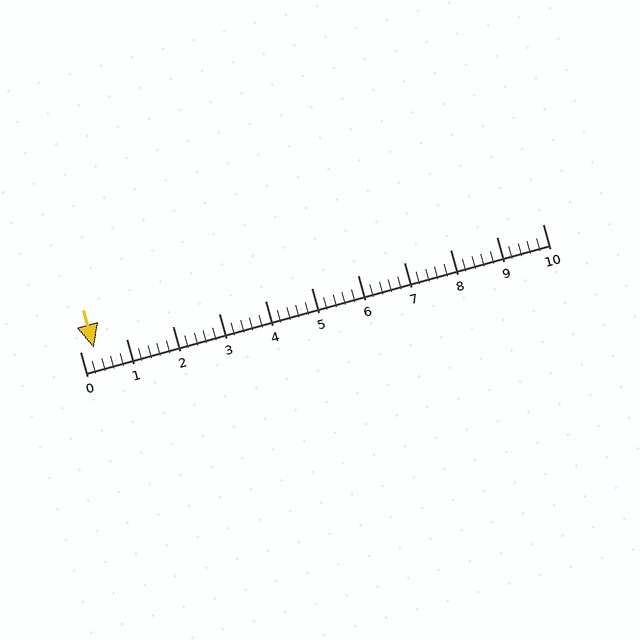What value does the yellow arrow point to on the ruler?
The yellow arrow points to approximately 0.3.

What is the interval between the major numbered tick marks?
The major tick marks are spaced 1 units apart.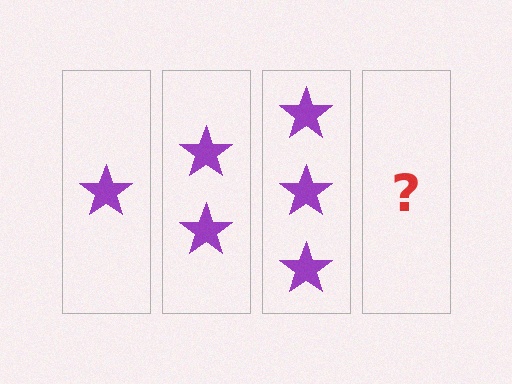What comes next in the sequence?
The next element should be 4 stars.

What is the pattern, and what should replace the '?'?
The pattern is that each step adds one more star. The '?' should be 4 stars.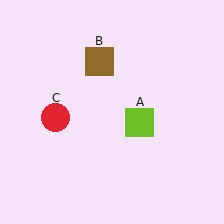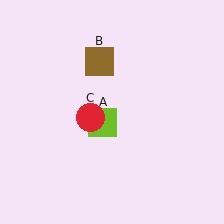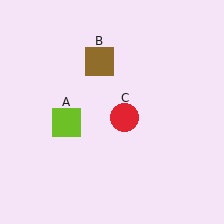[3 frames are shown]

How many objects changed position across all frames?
2 objects changed position: lime square (object A), red circle (object C).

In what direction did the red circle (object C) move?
The red circle (object C) moved right.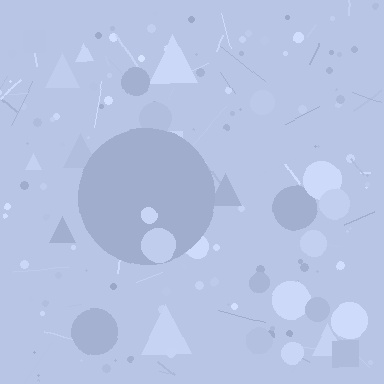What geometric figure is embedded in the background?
A circle is embedded in the background.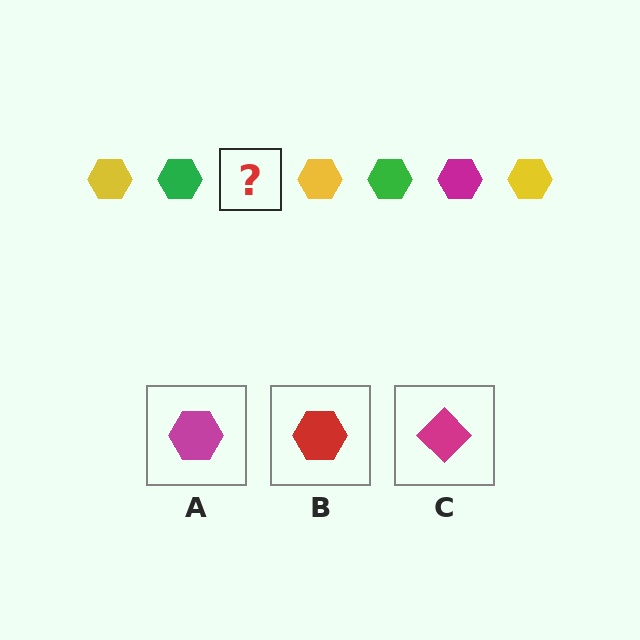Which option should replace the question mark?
Option A.